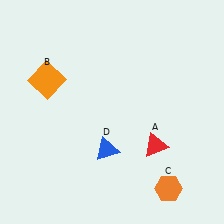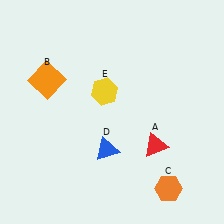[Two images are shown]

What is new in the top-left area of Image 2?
A yellow hexagon (E) was added in the top-left area of Image 2.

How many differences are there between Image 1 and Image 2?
There is 1 difference between the two images.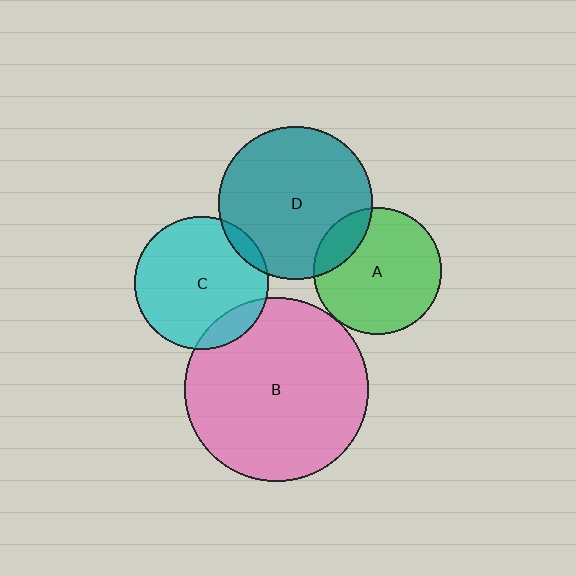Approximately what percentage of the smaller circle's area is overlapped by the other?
Approximately 15%.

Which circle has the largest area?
Circle B (pink).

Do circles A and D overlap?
Yes.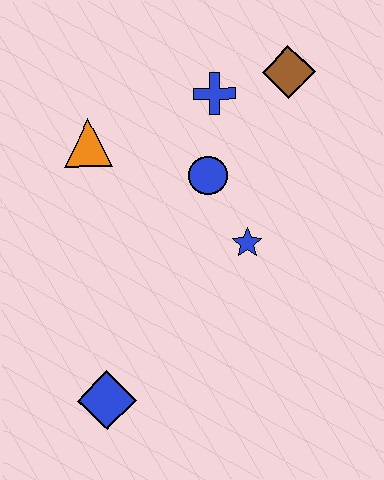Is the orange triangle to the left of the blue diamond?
Yes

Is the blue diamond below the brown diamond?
Yes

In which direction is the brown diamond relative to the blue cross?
The brown diamond is to the right of the blue cross.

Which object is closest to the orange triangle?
The blue circle is closest to the orange triangle.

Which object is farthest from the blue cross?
The blue diamond is farthest from the blue cross.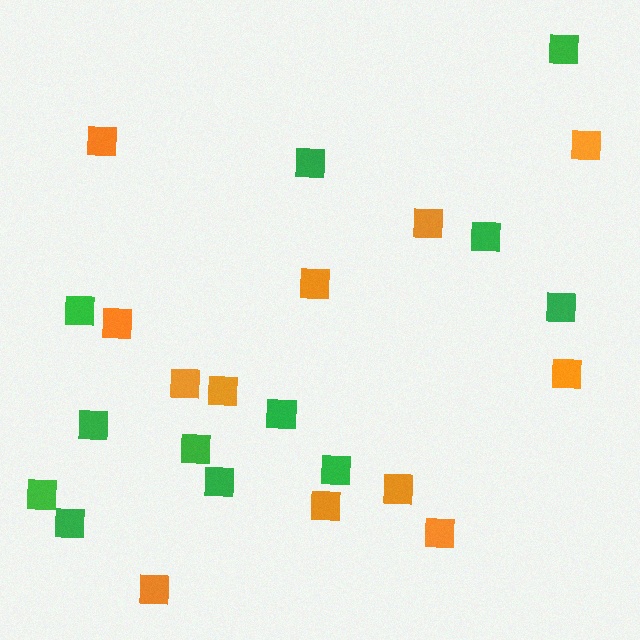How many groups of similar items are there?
There are 2 groups: one group of orange squares (12) and one group of green squares (12).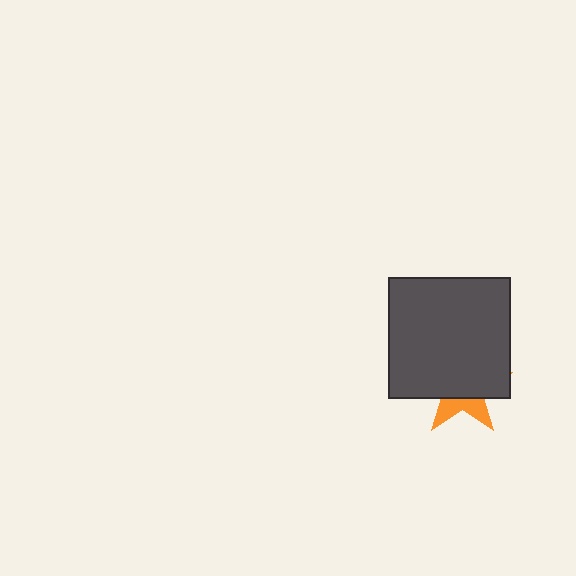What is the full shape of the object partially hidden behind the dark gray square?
The partially hidden object is an orange star.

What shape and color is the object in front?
The object in front is a dark gray square.